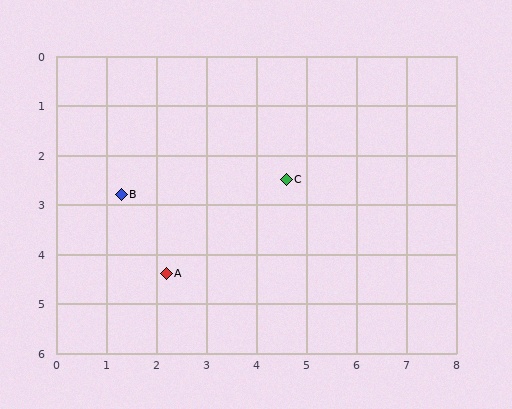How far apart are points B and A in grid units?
Points B and A are about 1.8 grid units apart.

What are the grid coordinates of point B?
Point B is at approximately (1.3, 2.8).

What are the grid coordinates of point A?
Point A is at approximately (2.2, 4.4).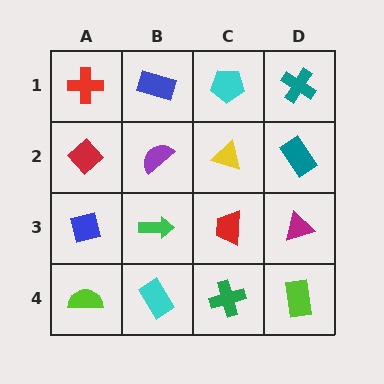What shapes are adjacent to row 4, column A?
A blue square (row 3, column A), a cyan rectangle (row 4, column B).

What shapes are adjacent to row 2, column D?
A teal cross (row 1, column D), a magenta triangle (row 3, column D), a yellow triangle (row 2, column C).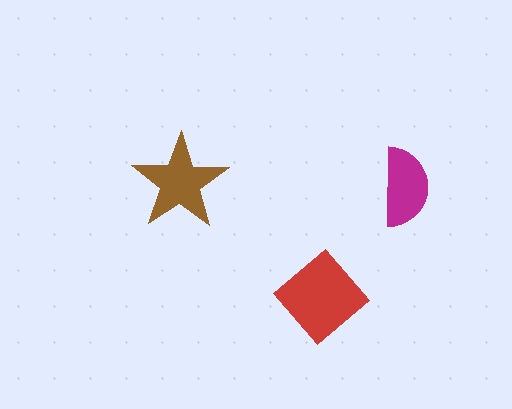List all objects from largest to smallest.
The red diamond, the brown star, the magenta semicircle.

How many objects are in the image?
There are 3 objects in the image.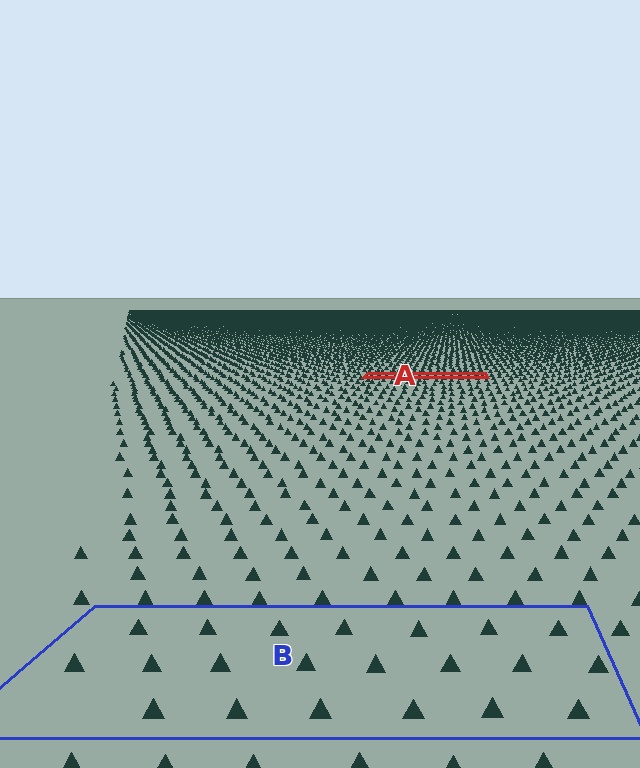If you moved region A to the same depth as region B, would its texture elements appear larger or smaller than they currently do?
They would appear larger. At a closer depth, the same texture elements are projected at a bigger on-screen size.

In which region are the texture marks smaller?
The texture marks are smaller in region A, because it is farther away.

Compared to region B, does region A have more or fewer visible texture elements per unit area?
Region A has more texture elements per unit area — they are packed more densely because it is farther away.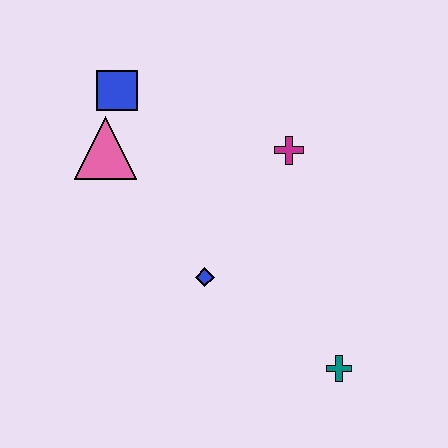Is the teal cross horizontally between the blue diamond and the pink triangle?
No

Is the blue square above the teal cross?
Yes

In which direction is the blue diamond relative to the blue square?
The blue diamond is below the blue square.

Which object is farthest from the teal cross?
The blue square is farthest from the teal cross.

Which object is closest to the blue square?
The pink triangle is closest to the blue square.